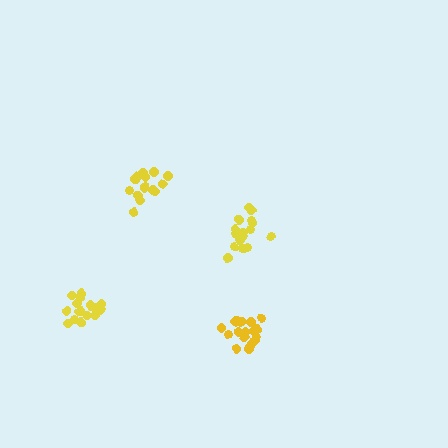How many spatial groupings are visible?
There are 4 spatial groupings.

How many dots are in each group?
Group 1: 15 dots, Group 2: 18 dots, Group 3: 17 dots, Group 4: 19 dots (69 total).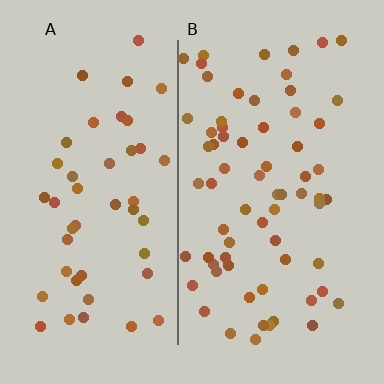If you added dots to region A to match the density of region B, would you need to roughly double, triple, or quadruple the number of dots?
Approximately double.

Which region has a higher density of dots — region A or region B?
B (the right).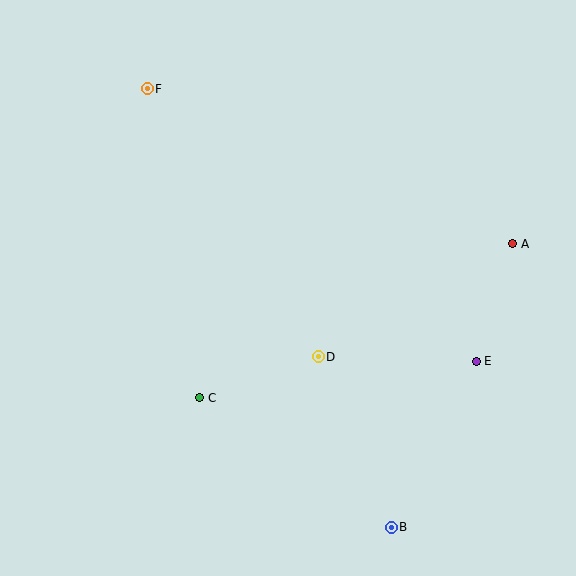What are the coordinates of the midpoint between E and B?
The midpoint between E and B is at (434, 444).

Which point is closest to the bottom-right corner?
Point B is closest to the bottom-right corner.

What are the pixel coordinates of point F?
Point F is at (147, 89).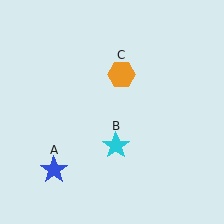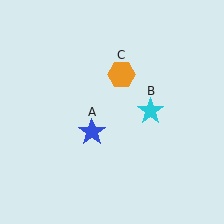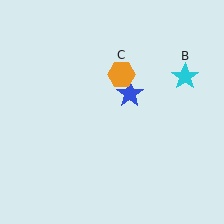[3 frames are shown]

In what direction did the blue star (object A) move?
The blue star (object A) moved up and to the right.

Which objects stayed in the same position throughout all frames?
Orange hexagon (object C) remained stationary.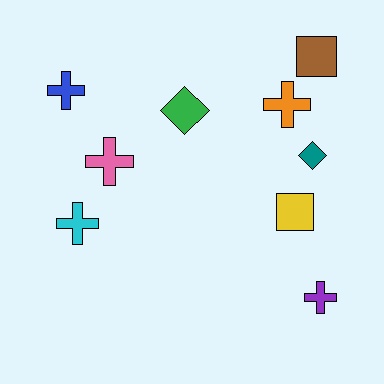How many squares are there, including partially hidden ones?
There are 2 squares.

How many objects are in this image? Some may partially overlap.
There are 9 objects.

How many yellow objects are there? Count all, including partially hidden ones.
There is 1 yellow object.